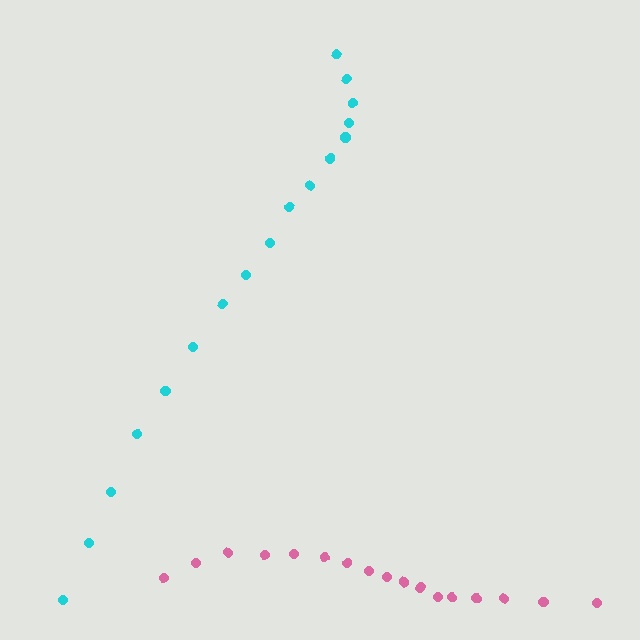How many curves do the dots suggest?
There are 2 distinct paths.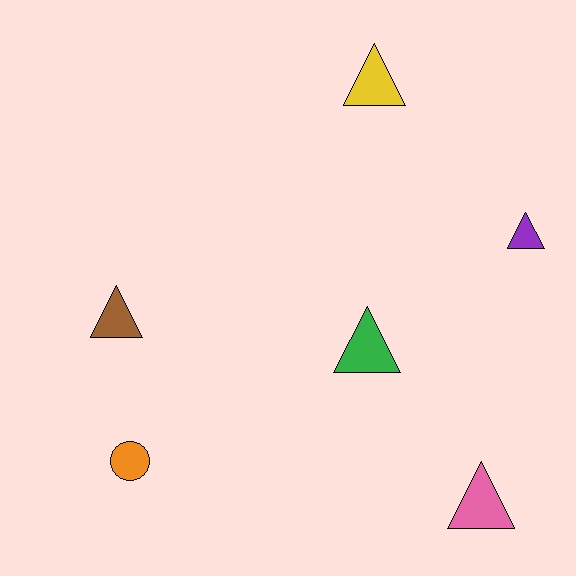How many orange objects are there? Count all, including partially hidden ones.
There is 1 orange object.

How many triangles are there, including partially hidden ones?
There are 5 triangles.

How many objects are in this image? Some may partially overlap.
There are 6 objects.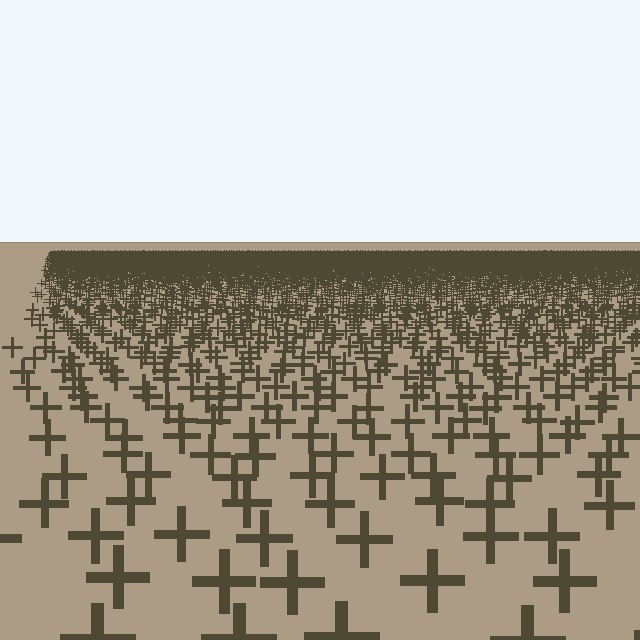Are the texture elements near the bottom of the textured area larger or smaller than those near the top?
Larger. Near the bottom, elements are closer to the viewer and appear at a bigger on-screen size.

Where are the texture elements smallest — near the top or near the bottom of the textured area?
Near the top.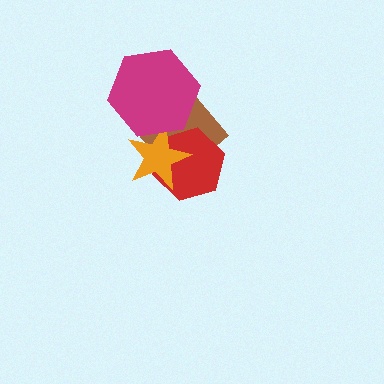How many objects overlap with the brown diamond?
3 objects overlap with the brown diamond.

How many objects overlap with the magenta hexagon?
2 objects overlap with the magenta hexagon.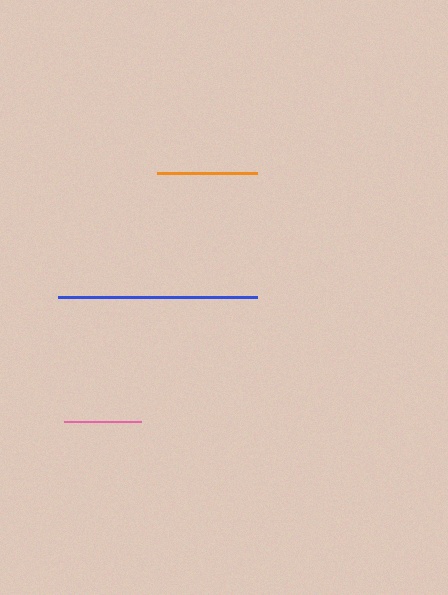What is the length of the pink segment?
The pink segment is approximately 78 pixels long.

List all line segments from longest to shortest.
From longest to shortest: blue, orange, pink.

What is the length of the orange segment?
The orange segment is approximately 100 pixels long.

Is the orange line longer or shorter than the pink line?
The orange line is longer than the pink line.